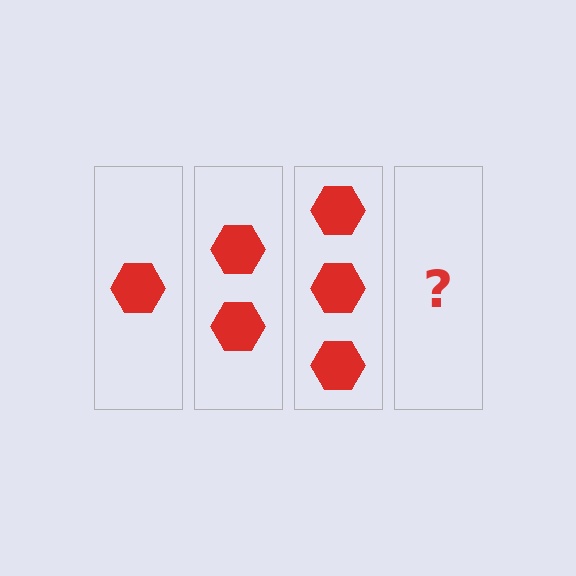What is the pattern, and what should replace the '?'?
The pattern is that each step adds one more hexagon. The '?' should be 4 hexagons.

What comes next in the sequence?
The next element should be 4 hexagons.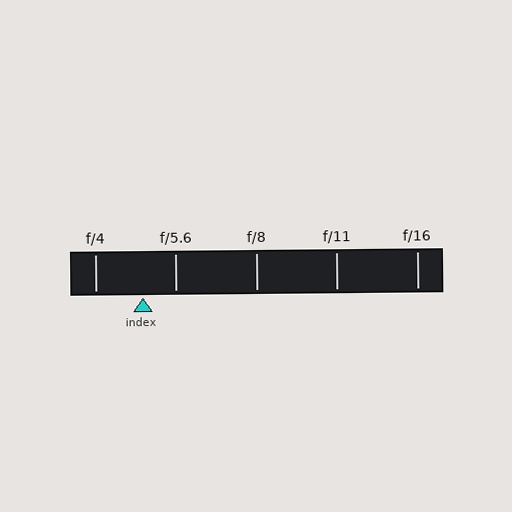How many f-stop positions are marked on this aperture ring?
There are 5 f-stop positions marked.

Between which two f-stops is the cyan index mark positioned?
The index mark is between f/4 and f/5.6.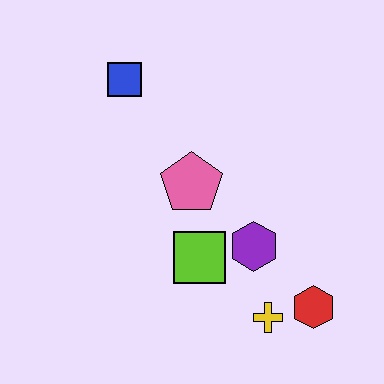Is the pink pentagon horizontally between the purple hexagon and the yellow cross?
No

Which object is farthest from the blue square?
The red hexagon is farthest from the blue square.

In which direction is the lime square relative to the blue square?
The lime square is below the blue square.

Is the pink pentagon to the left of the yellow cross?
Yes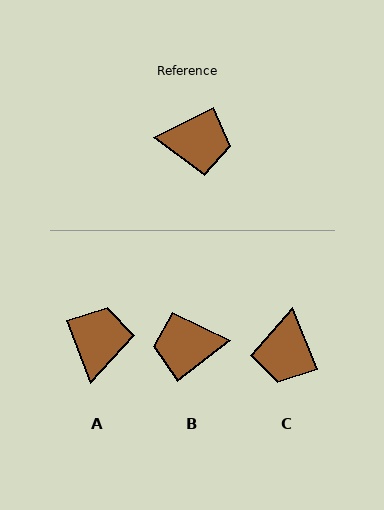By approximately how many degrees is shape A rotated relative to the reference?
Approximately 85 degrees counter-clockwise.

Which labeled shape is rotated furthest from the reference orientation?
B, about 169 degrees away.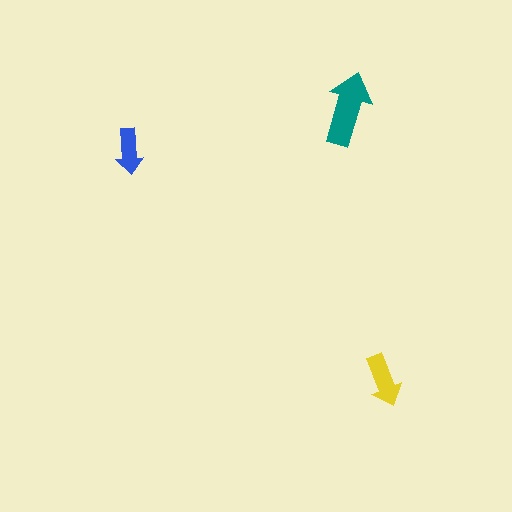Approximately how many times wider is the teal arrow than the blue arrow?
About 1.5 times wider.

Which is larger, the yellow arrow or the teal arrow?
The teal one.